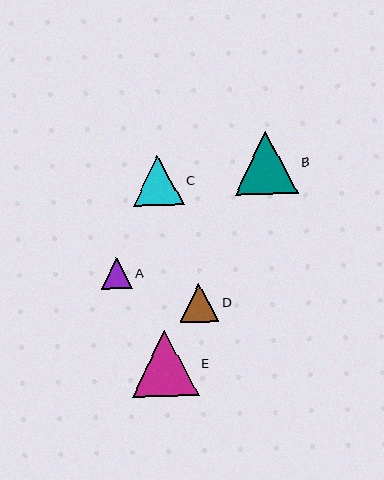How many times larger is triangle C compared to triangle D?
Triangle C is approximately 1.3 times the size of triangle D.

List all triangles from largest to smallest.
From largest to smallest: E, B, C, D, A.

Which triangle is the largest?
Triangle E is the largest with a size of approximately 66 pixels.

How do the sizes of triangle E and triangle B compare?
Triangle E and triangle B are approximately the same size.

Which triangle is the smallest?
Triangle A is the smallest with a size of approximately 31 pixels.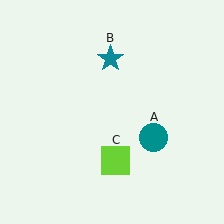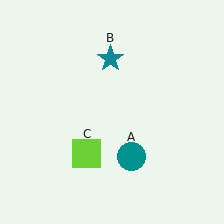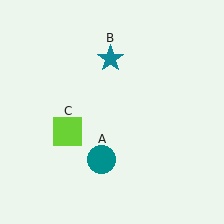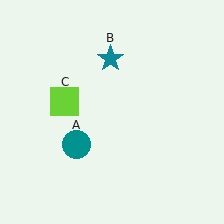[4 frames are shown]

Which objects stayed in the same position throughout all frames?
Teal star (object B) remained stationary.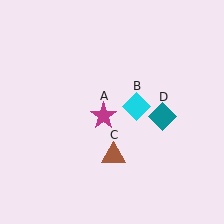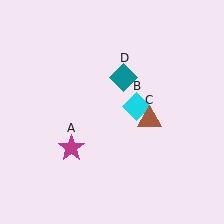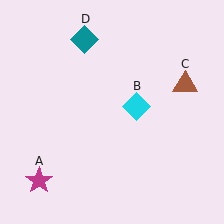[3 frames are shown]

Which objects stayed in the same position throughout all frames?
Cyan diamond (object B) remained stationary.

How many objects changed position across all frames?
3 objects changed position: magenta star (object A), brown triangle (object C), teal diamond (object D).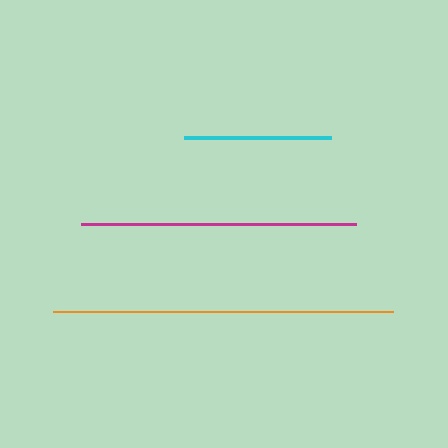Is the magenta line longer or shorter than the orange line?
The orange line is longer than the magenta line.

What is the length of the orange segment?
The orange segment is approximately 340 pixels long.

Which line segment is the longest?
The orange line is the longest at approximately 340 pixels.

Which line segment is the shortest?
The cyan line is the shortest at approximately 147 pixels.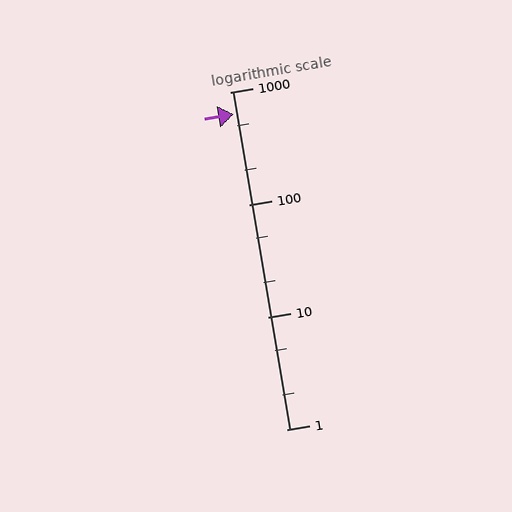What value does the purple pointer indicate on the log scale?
The pointer indicates approximately 630.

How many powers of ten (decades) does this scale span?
The scale spans 3 decades, from 1 to 1000.